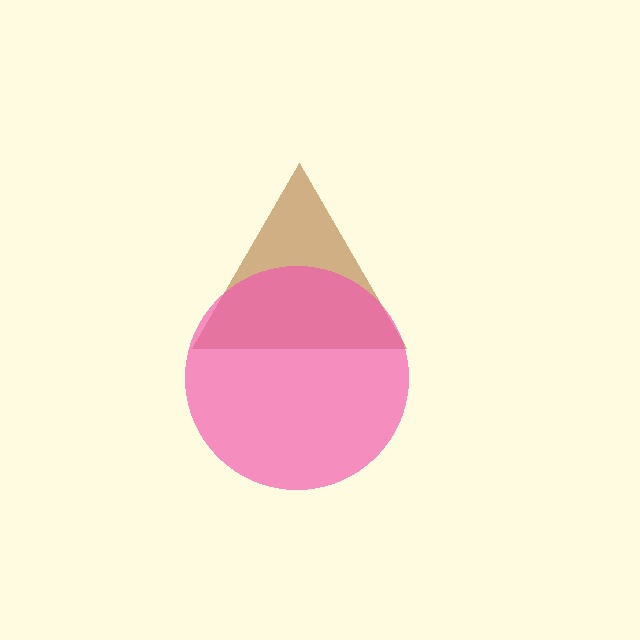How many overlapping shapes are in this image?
There are 2 overlapping shapes in the image.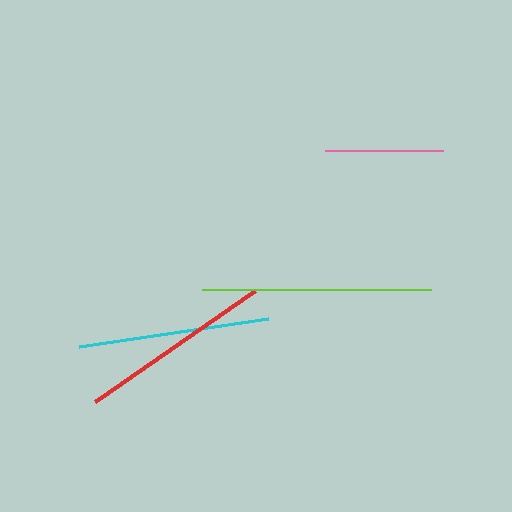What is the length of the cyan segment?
The cyan segment is approximately 191 pixels long.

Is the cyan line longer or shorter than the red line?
The red line is longer than the cyan line.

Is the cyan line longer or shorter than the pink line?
The cyan line is longer than the pink line.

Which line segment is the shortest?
The pink line is the shortest at approximately 119 pixels.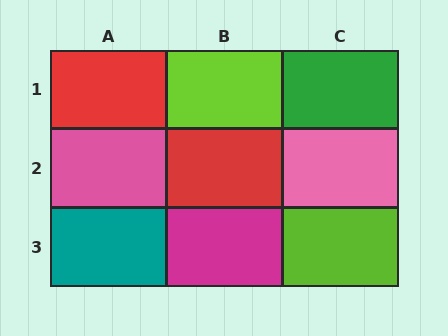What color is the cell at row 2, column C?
Pink.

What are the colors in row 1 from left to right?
Red, lime, green.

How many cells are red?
2 cells are red.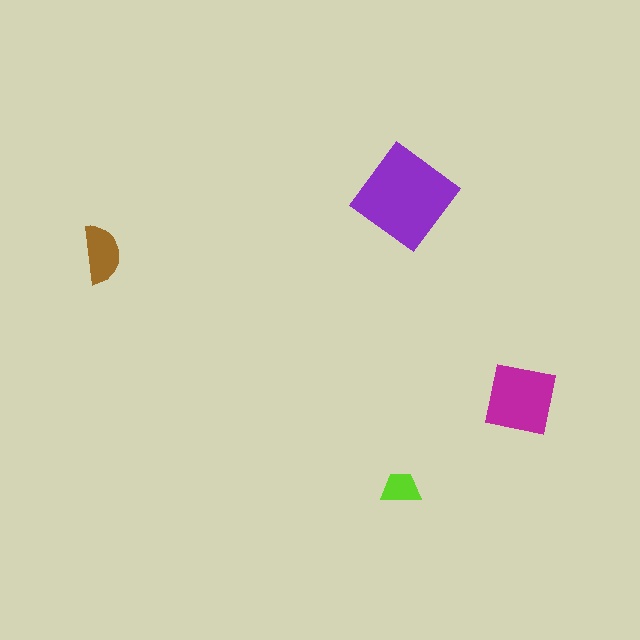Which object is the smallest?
The lime trapezoid.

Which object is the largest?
The purple diamond.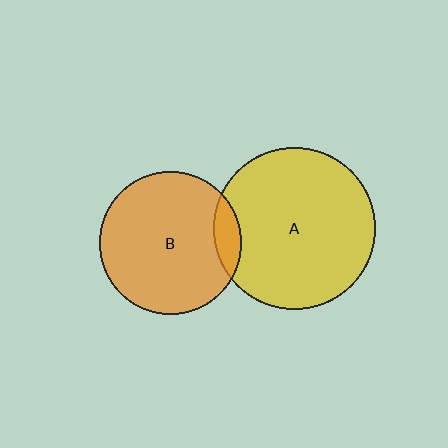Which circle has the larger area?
Circle A (yellow).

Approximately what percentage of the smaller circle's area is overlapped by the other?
Approximately 10%.